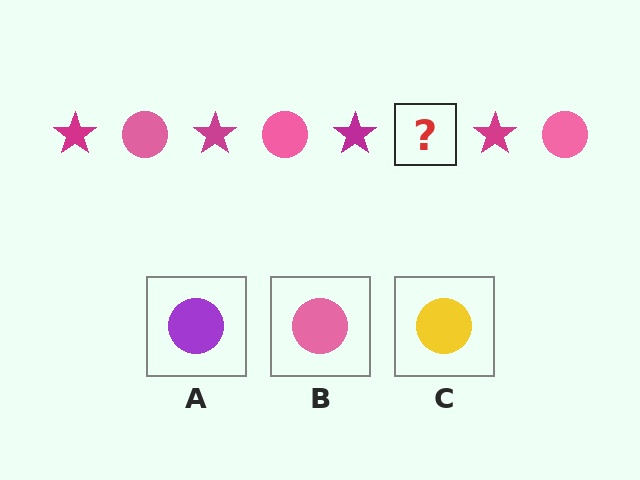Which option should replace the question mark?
Option B.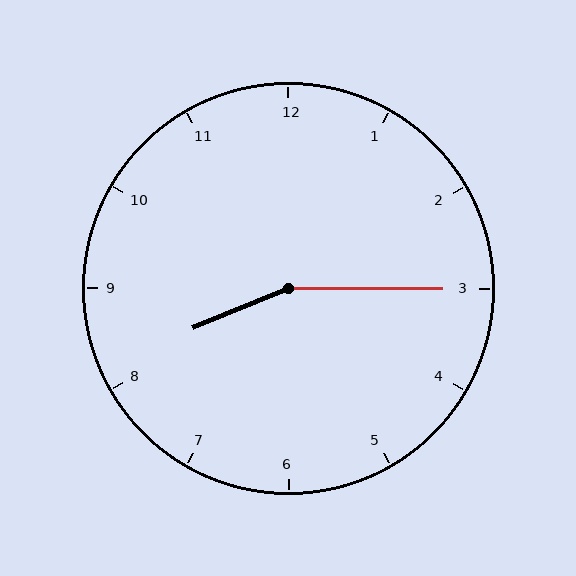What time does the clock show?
8:15.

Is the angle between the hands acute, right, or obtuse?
It is obtuse.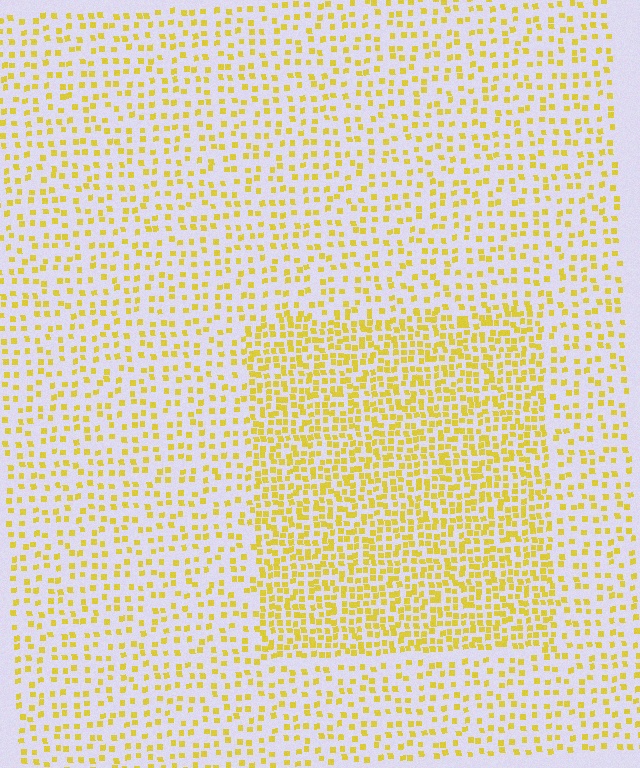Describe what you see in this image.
The image contains small yellow elements arranged at two different densities. A rectangle-shaped region is visible where the elements are more densely packed than the surrounding area.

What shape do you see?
I see a rectangle.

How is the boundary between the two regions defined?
The boundary is defined by a change in element density (approximately 2.0x ratio). All elements are the same color, size, and shape.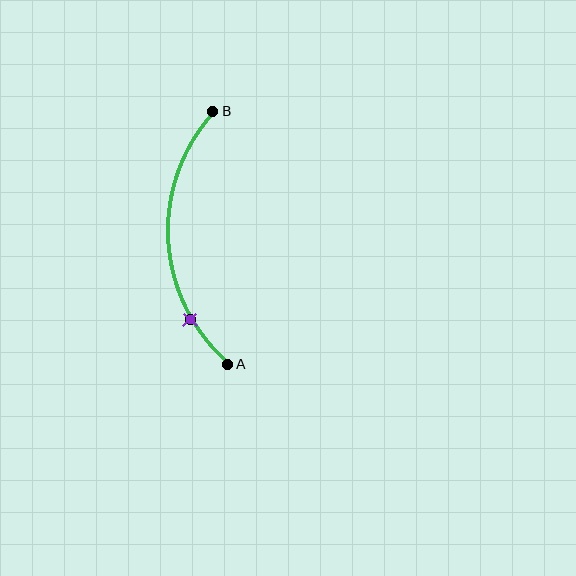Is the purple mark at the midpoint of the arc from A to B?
No. The purple mark lies on the arc but is closer to endpoint A. The arc midpoint would be at the point on the curve equidistant along the arc from both A and B.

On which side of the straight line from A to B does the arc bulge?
The arc bulges to the left of the straight line connecting A and B.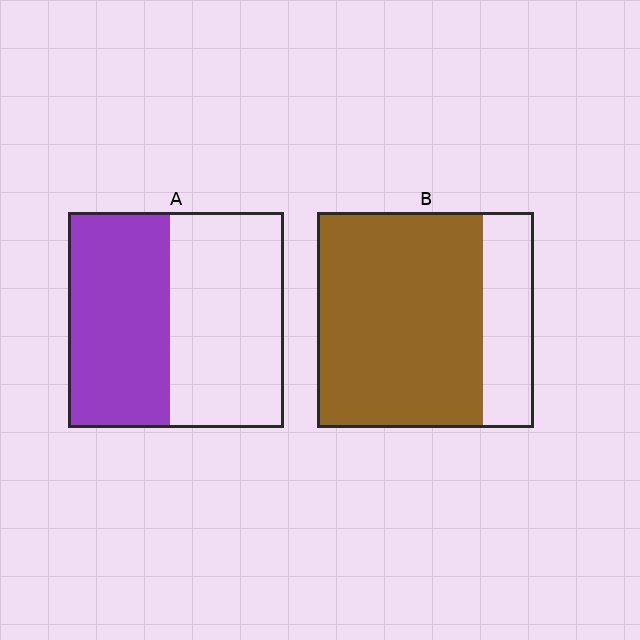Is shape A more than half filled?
Roughly half.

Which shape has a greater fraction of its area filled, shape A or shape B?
Shape B.